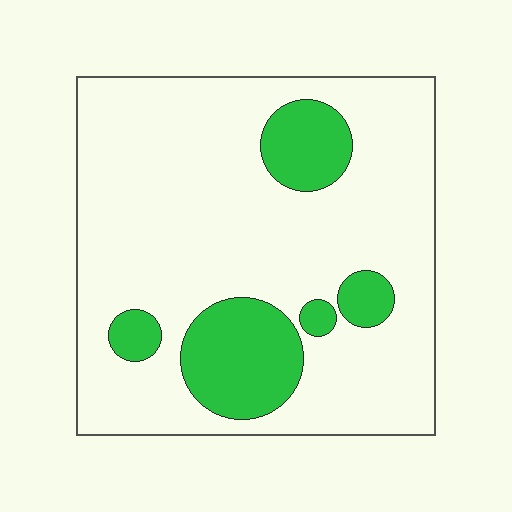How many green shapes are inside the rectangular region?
5.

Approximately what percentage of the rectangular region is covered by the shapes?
Approximately 20%.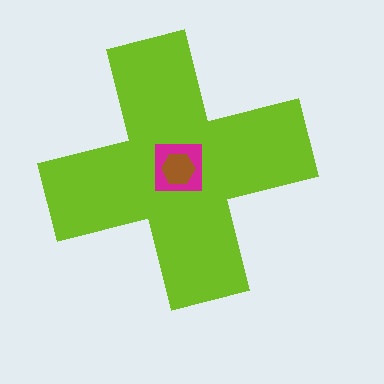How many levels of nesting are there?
3.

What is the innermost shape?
The brown hexagon.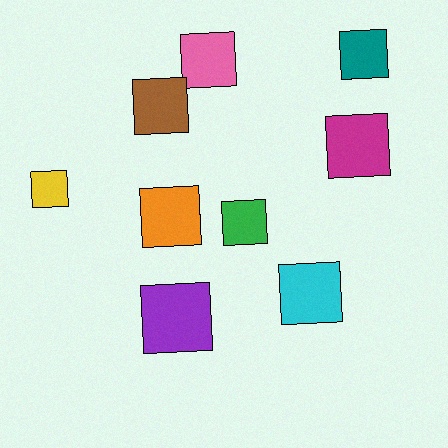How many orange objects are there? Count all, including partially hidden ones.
There is 1 orange object.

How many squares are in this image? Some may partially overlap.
There are 9 squares.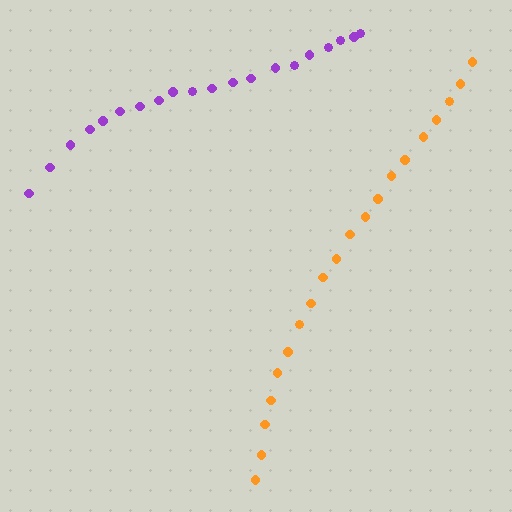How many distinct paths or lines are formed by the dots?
There are 2 distinct paths.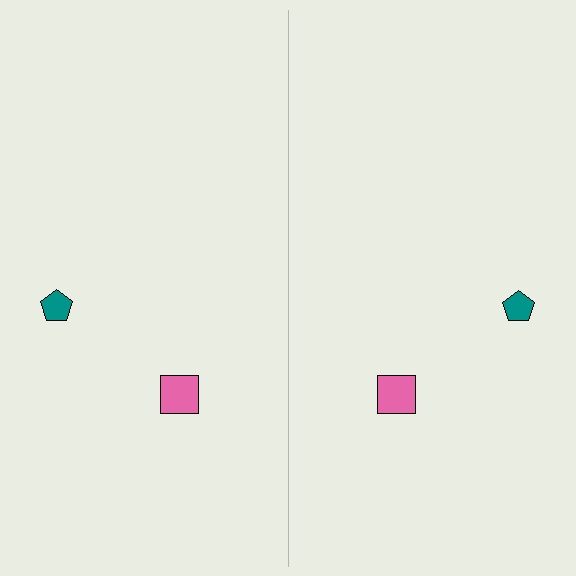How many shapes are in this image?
There are 4 shapes in this image.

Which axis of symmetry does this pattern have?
The pattern has a vertical axis of symmetry running through the center of the image.